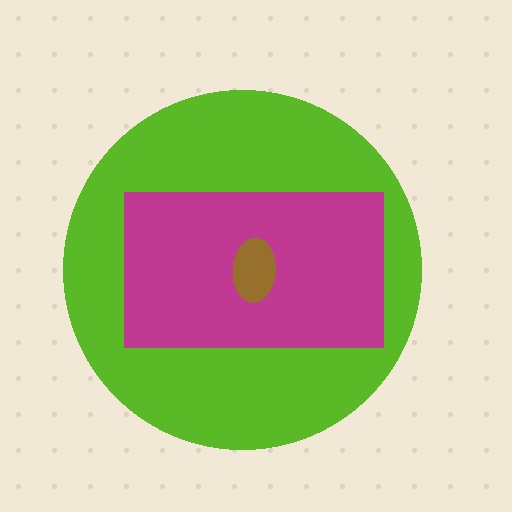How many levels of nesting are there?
3.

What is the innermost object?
The brown ellipse.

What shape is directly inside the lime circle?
The magenta rectangle.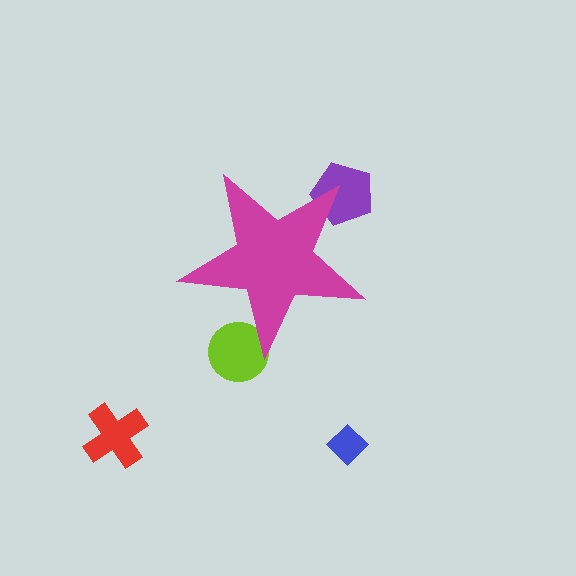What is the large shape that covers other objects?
A magenta star.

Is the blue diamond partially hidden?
No, the blue diamond is fully visible.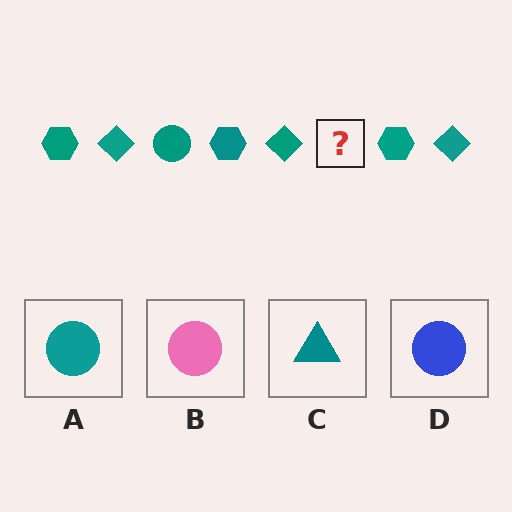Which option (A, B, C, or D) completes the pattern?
A.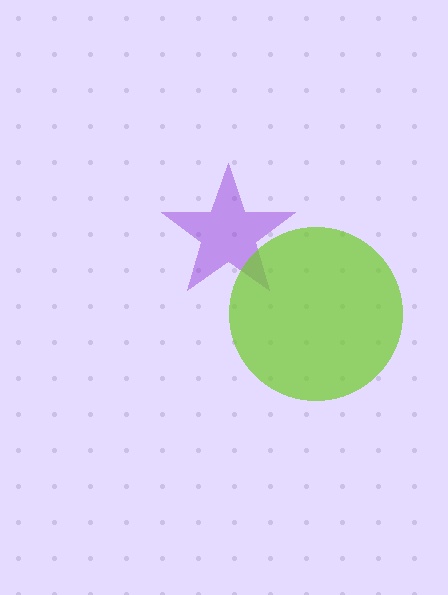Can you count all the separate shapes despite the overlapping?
Yes, there are 2 separate shapes.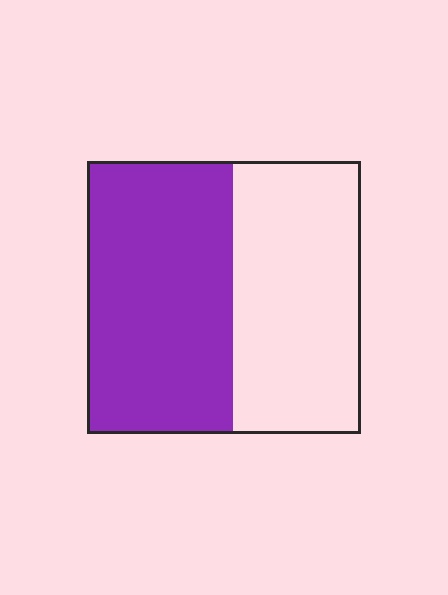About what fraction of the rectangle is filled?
About one half (1/2).